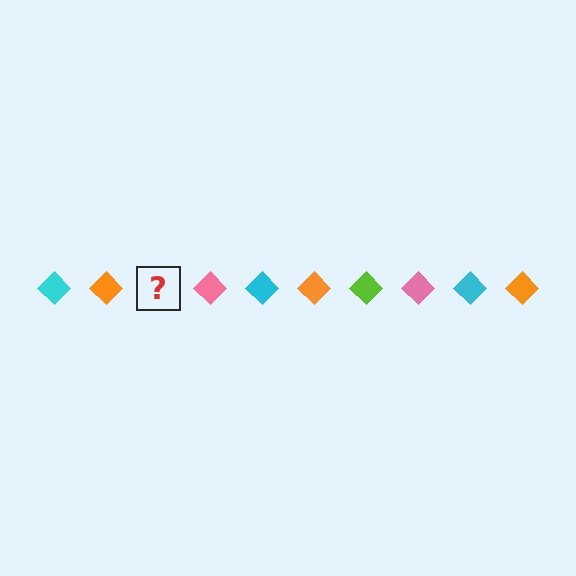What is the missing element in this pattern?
The missing element is a lime diamond.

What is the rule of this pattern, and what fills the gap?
The rule is that the pattern cycles through cyan, orange, lime, pink diamonds. The gap should be filled with a lime diamond.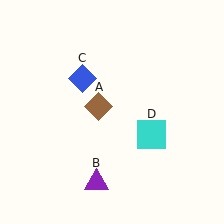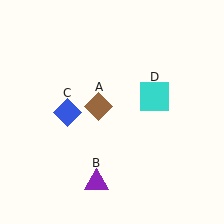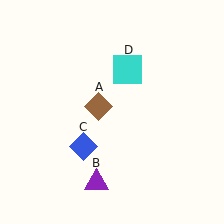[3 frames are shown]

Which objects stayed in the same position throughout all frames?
Brown diamond (object A) and purple triangle (object B) remained stationary.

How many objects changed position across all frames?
2 objects changed position: blue diamond (object C), cyan square (object D).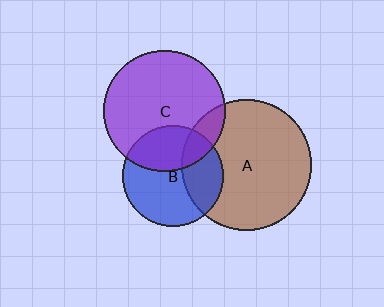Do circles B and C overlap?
Yes.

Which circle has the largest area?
Circle A (brown).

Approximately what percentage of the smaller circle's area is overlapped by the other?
Approximately 35%.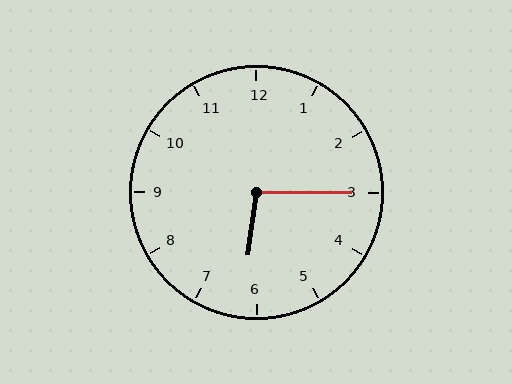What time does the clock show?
6:15.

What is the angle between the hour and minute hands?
Approximately 98 degrees.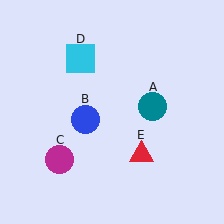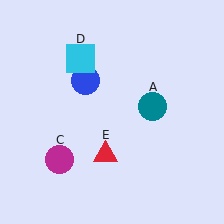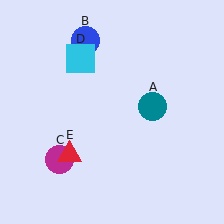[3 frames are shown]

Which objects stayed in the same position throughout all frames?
Teal circle (object A) and magenta circle (object C) and cyan square (object D) remained stationary.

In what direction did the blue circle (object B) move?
The blue circle (object B) moved up.